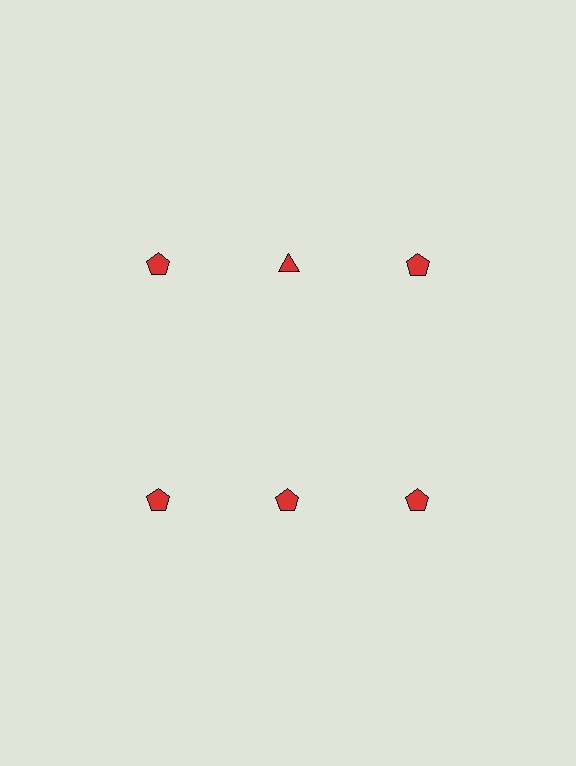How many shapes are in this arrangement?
There are 6 shapes arranged in a grid pattern.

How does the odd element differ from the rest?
It has a different shape: triangle instead of pentagon.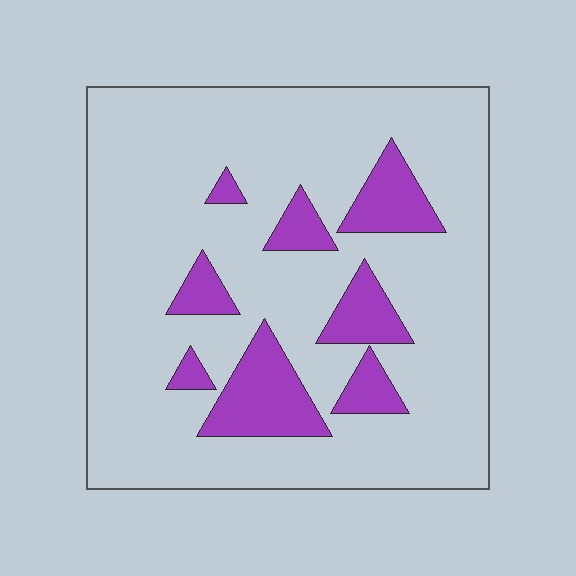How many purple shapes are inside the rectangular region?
8.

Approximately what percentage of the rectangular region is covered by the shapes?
Approximately 15%.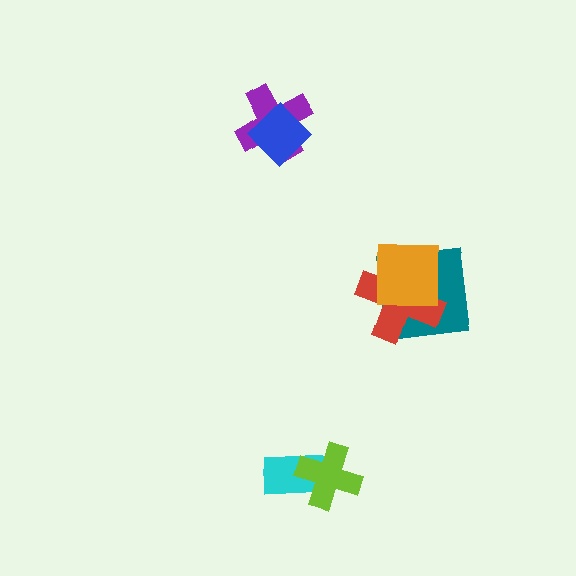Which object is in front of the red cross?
The orange square is in front of the red cross.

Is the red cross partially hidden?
Yes, it is partially covered by another shape.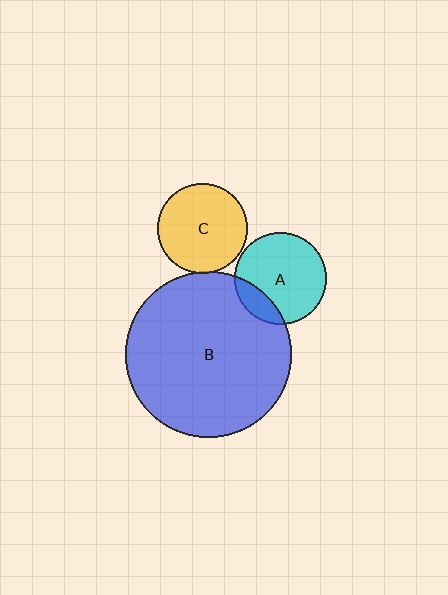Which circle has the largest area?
Circle B (blue).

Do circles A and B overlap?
Yes.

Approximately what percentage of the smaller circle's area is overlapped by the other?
Approximately 20%.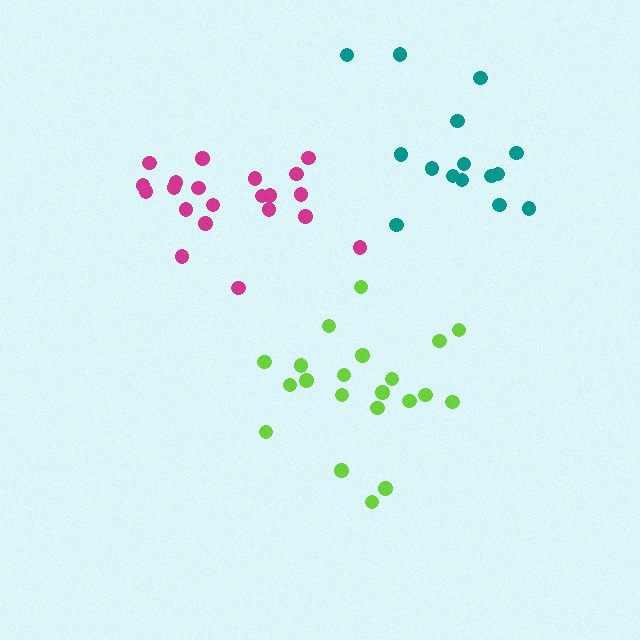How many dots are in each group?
Group 1: 21 dots, Group 2: 21 dots, Group 3: 15 dots (57 total).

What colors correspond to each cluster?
The clusters are colored: lime, magenta, teal.